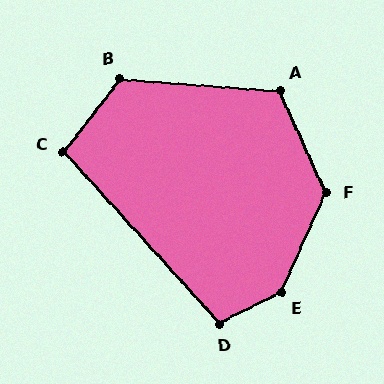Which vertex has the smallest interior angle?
C, at approximately 100 degrees.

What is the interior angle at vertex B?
Approximately 123 degrees (obtuse).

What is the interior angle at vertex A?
Approximately 119 degrees (obtuse).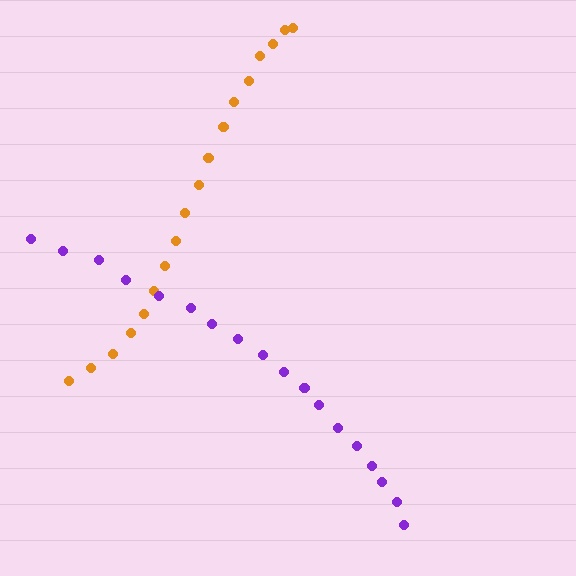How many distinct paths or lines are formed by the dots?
There are 2 distinct paths.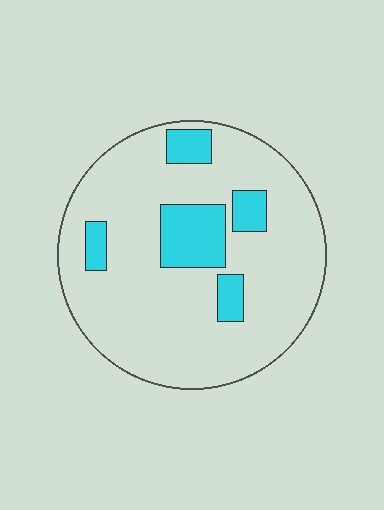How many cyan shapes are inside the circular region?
5.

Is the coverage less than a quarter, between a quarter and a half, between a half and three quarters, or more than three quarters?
Less than a quarter.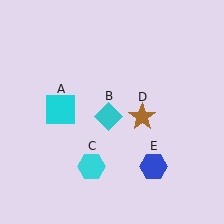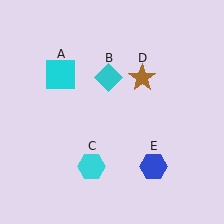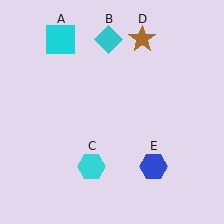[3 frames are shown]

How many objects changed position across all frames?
3 objects changed position: cyan square (object A), cyan diamond (object B), brown star (object D).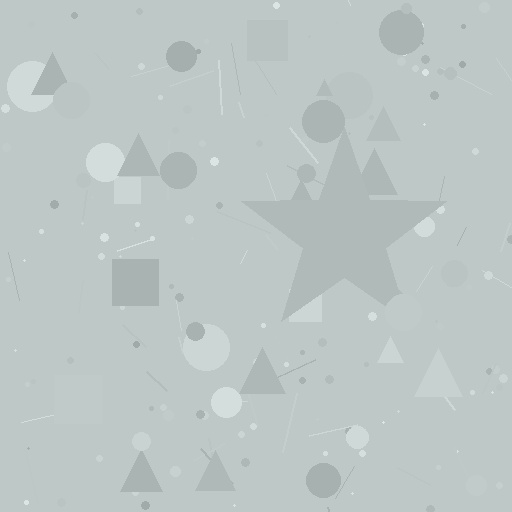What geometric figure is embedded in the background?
A star is embedded in the background.